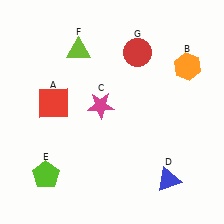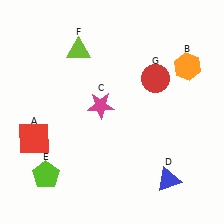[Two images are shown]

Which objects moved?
The objects that moved are: the red square (A), the red circle (G).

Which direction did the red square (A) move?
The red square (A) moved down.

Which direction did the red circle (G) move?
The red circle (G) moved down.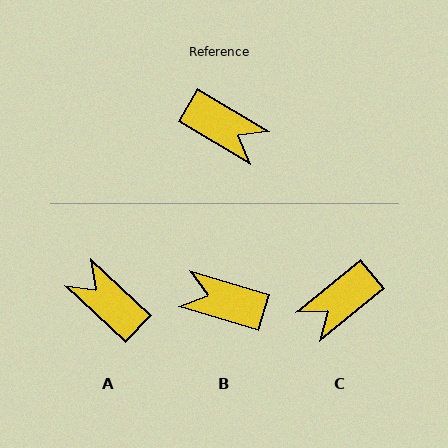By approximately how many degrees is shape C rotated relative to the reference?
Approximately 110 degrees clockwise.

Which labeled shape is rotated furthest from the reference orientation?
A, about 168 degrees away.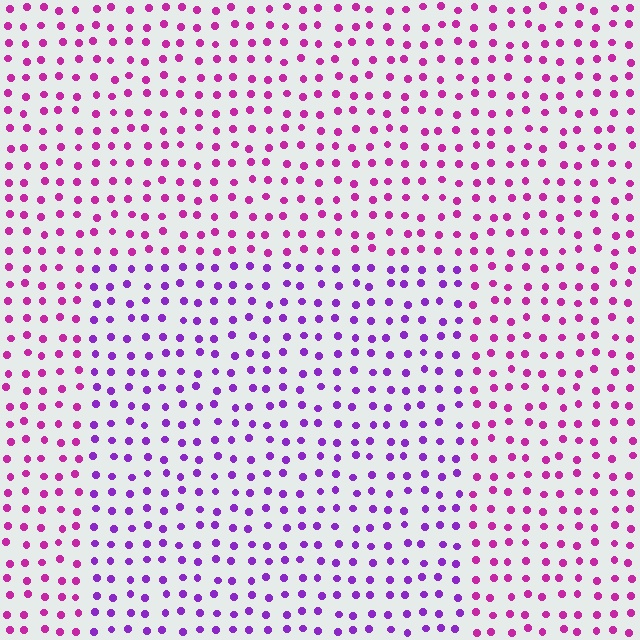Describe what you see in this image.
The image is filled with small magenta elements in a uniform arrangement. A rectangle-shaped region is visible where the elements are tinted to a slightly different hue, forming a subtle color boundary.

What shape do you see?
I see a rectangle.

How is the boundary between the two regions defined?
The boundary is defined purely by a slight shift in hue (about 35 degrees). Spacing, size, and orientation are identical on both sides.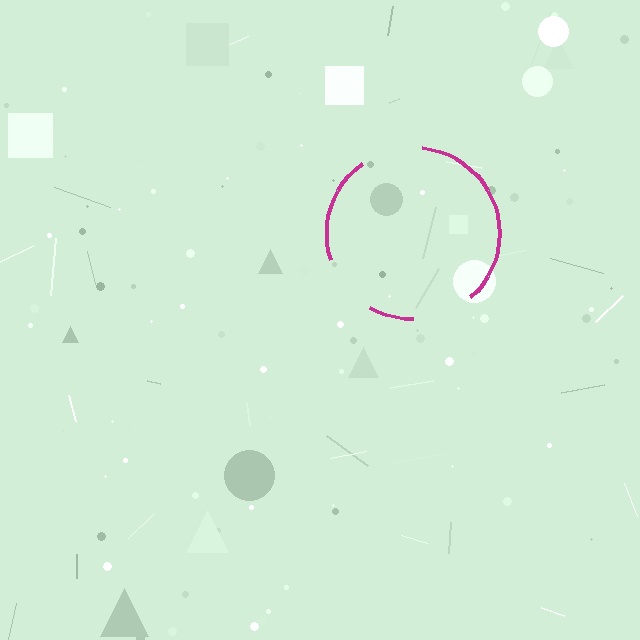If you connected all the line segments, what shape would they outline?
They would outline a circle.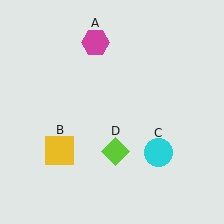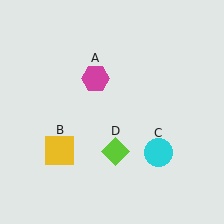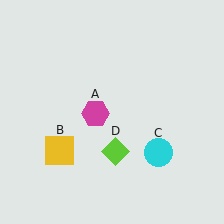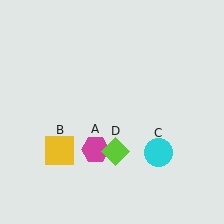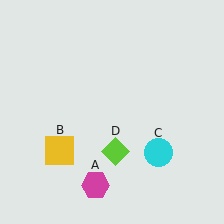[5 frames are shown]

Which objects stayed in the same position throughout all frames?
Yellow square (object B) and cyan circle (object C) and lime diamond (object D) remained stationary.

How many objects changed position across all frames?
1 object changed position: magenta hexagon (object A).